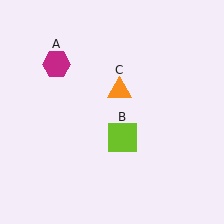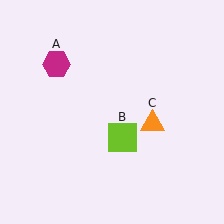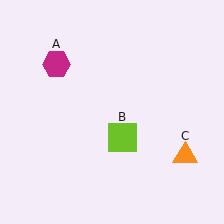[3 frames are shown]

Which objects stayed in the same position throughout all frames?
Magenta hexagon (object A) and lime square (object B) remained stationary.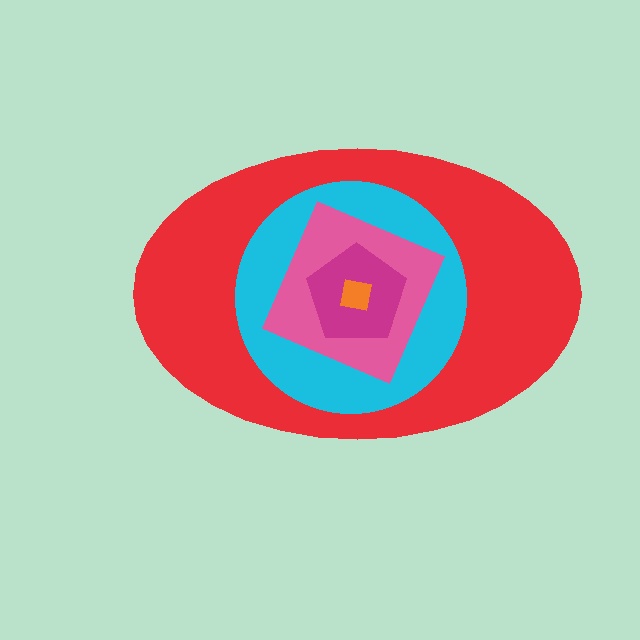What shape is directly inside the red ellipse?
The cyan circle.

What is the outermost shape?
The red ellipse.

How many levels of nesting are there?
5.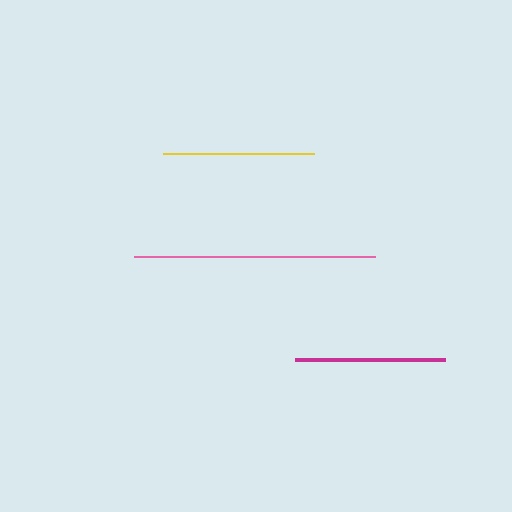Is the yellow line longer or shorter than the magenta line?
The yellow line is longer than the magenta line.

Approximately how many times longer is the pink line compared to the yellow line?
The pink line is approximately 1.6 times the length of the yellow line.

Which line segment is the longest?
The pink line is the longest at approximately 241 pixels.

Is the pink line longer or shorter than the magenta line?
The pink line is longer than the magenta line.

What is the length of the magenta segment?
The magenta segment is approximately 150 pixels long.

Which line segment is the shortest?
The magenta line is the shortest at approximately 150 pixels.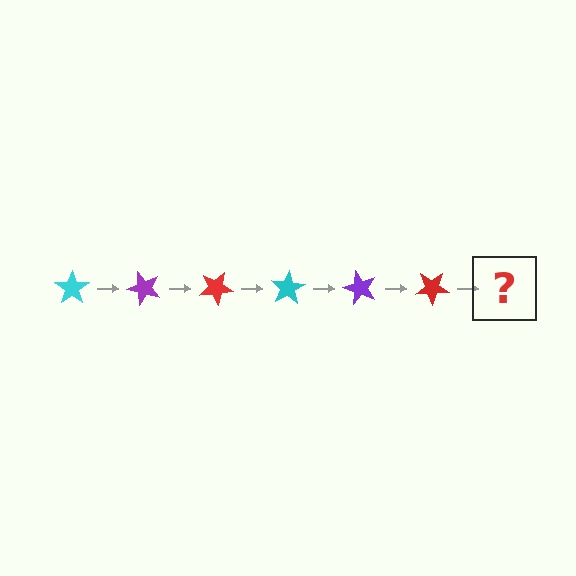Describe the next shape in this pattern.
It should be a cyan star, rotated 300 degrees from the start.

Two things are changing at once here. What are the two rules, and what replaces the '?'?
The two rules are that it rotates 50 degrees each step and the color cycles through cyan, purple, and red. The '?' should be a cyan star, rotated 300 degrees from the start.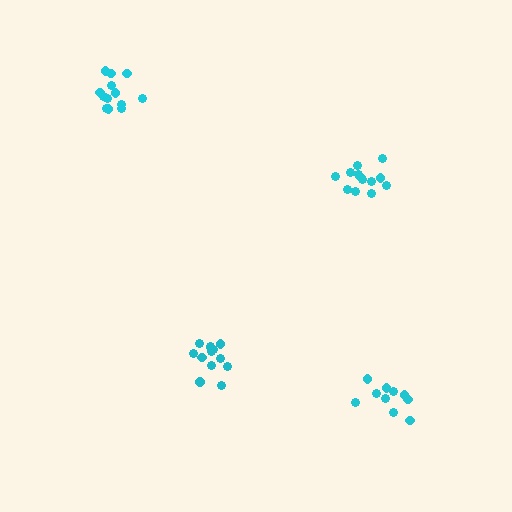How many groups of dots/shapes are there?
There are 4 groups.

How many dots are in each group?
Group 1: 13 dots, Group 2: 13 dots, Group 3: 10 dots, Group 4: 13 dots (49 total).